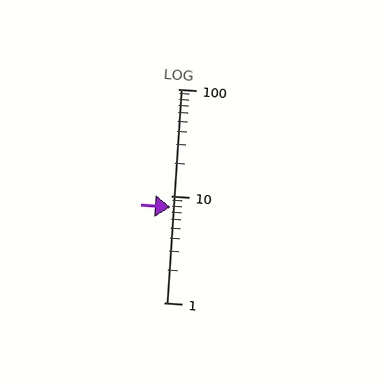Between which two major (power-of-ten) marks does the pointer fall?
The pointer is between 1 and 10.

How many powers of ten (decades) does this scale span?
The scale spans 2 decades, from 1 to 100.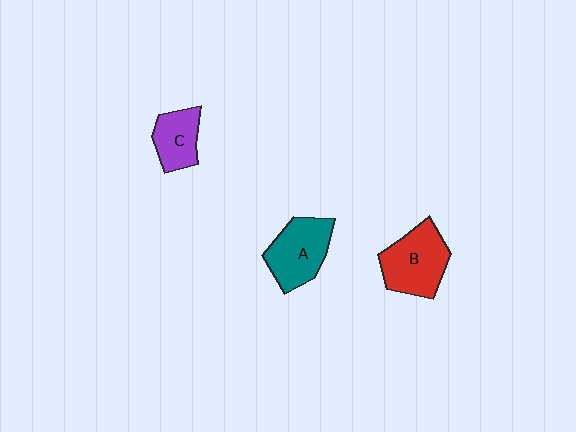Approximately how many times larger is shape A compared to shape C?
Approximately 1.4 times.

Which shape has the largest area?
Shape B (red).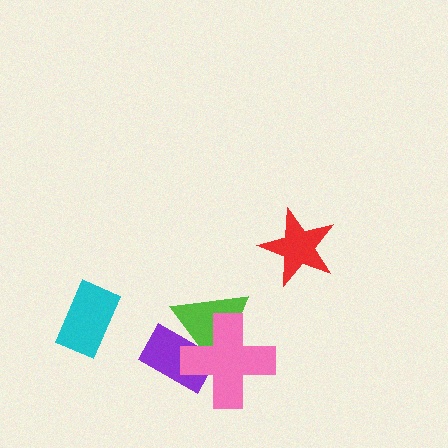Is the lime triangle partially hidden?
Yes, it is partially covered by another shape.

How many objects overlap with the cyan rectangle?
0 objects overlap with the cyan rectangle.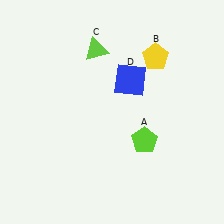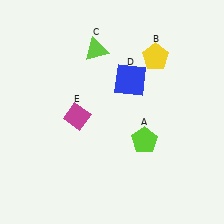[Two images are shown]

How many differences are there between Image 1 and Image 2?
There is 1 difference between the two images.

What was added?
A magenta diamond (E) was added in Image 2.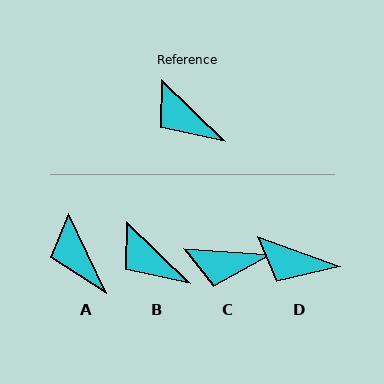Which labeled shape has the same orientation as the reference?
B.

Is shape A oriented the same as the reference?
No, it is off by about 20 degrees.